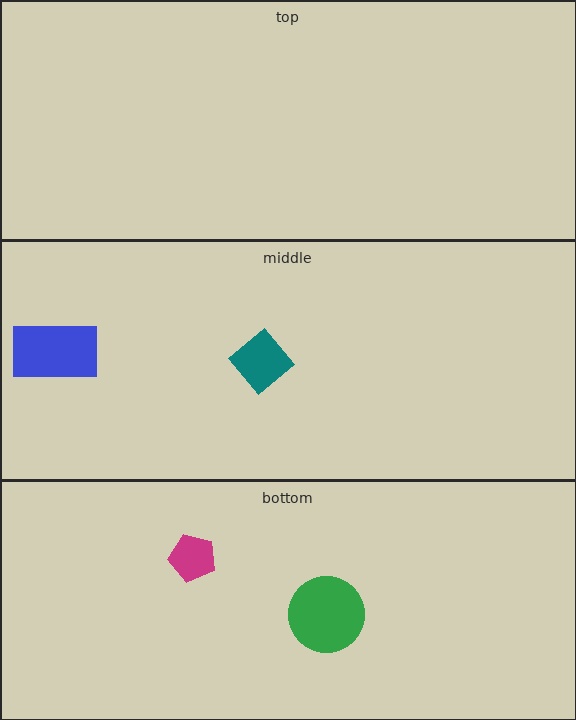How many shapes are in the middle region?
2.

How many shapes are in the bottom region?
2.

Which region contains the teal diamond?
The middle region.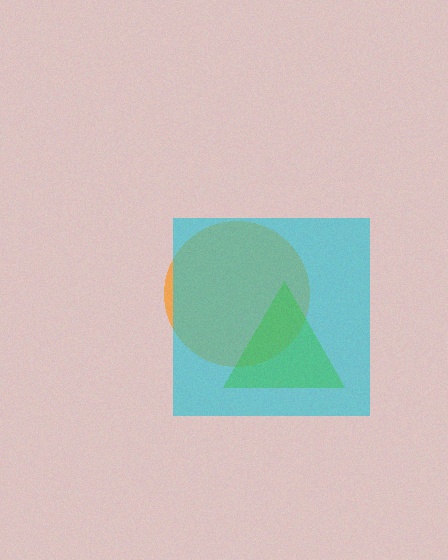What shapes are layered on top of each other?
The layered shapes are: an orange circle, a cyan square, a green triangle.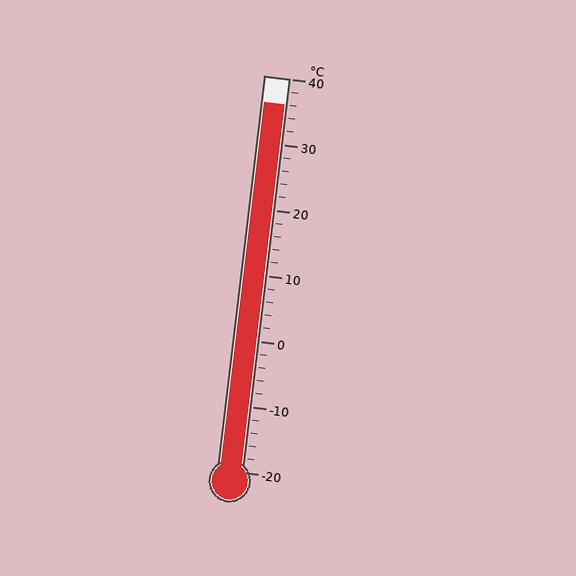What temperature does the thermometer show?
The thermometer shows approximately 36°C.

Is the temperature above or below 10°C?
The temperature is above 10°C.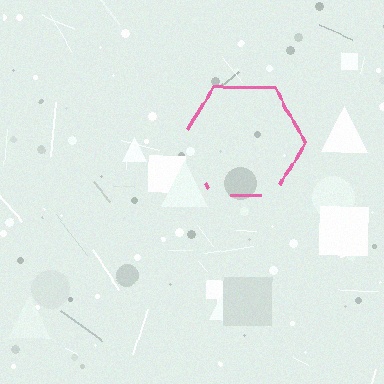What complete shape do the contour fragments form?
The contour fragments form a hexagon.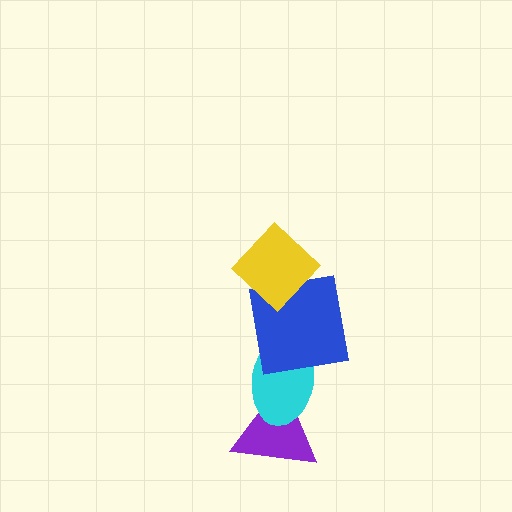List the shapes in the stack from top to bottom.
From top to bottom: the yellow diamond, the blue square, the cyan ellipse, the purple triangle.